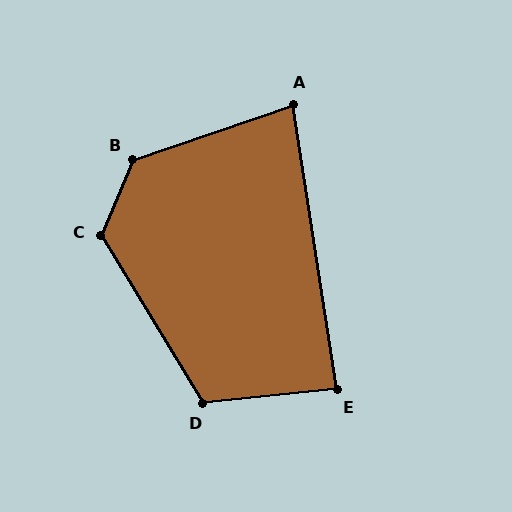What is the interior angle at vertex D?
Approximately 116 degrees (obtuse).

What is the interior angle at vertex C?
Approximately 126 degrees (obtuse).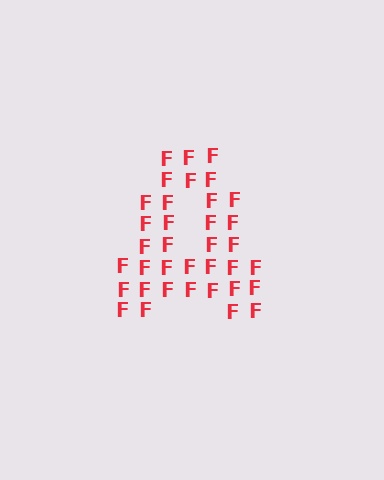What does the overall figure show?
The overall figure shows the letter A.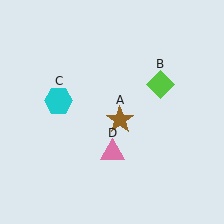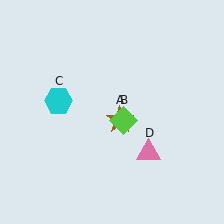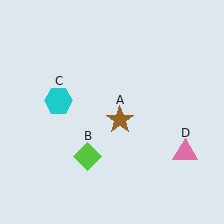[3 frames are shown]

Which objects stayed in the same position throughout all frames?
Brown star (object A) and cyan hexagon (object C) remained stationary.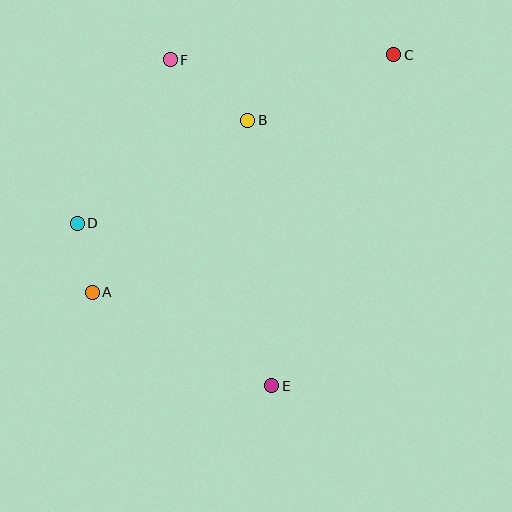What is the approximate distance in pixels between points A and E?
The distance between A and E is approximately 203 pixels.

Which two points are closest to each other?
Points A and D are closest to each other.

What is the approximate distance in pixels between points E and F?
The distance between E and F is approximately 341 pixels.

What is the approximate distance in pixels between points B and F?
The distance between B and F is approximately 98 pixels.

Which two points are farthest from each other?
Points A and C are farthest from each other.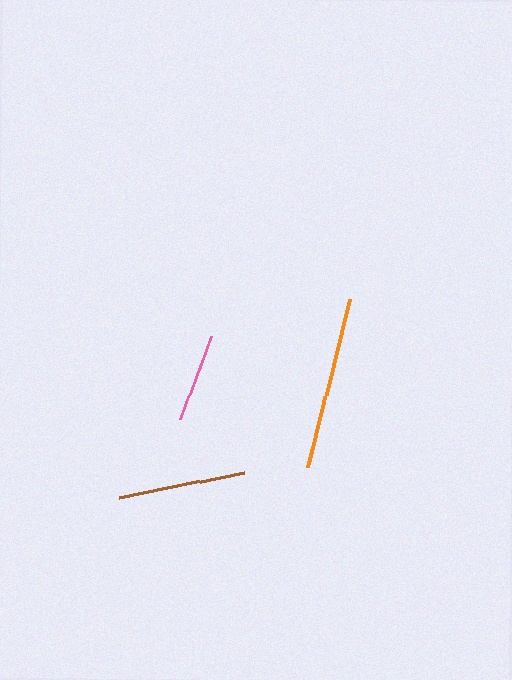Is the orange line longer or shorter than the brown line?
The orange line is longer than the brown line.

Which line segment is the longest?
The orange line is the longest at approximately 174 pixels.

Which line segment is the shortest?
The pink line is the shortest at approximately 89 pixels.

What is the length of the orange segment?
The orange segment is approximately 174 pixels long.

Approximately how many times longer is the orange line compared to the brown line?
The orange line is approximately 1.4 times the length of the brown line.